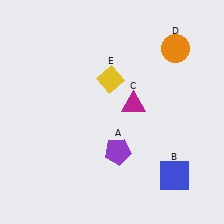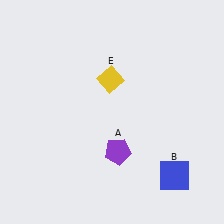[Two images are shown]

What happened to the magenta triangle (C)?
The magenta triangle (C) was removed in Image 2. It was in the top-right area of Image 1.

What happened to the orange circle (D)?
The orange circle (D) was removed in Image 2. It was in the top-right area of Image 1.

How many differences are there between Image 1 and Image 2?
There are 2 differences between the two images.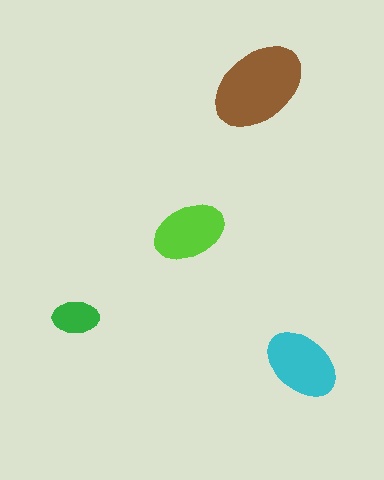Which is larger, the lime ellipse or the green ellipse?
The lime one.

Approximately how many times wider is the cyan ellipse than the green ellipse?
About 1.5 times wider.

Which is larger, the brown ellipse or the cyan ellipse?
The brown one.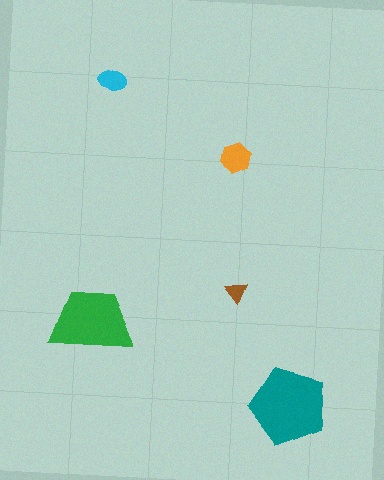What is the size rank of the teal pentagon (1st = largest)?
1st.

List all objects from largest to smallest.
The teal pentagon, the green trapezoid, the orange hexagon, the cyan ellipse, the brown triangle.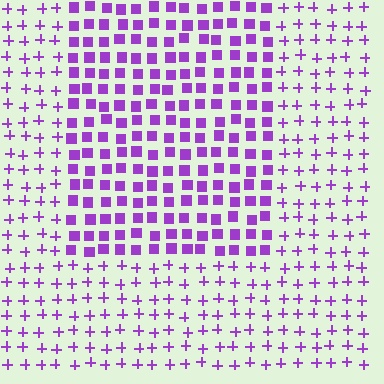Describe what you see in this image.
The image is filled with small purple elements arranged in a uniform grid. A rectangle-shaped region contains squares, while the surrounding area contains plus signs. The boundary is defined purely by the change in element shape.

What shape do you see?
I see a rectangle.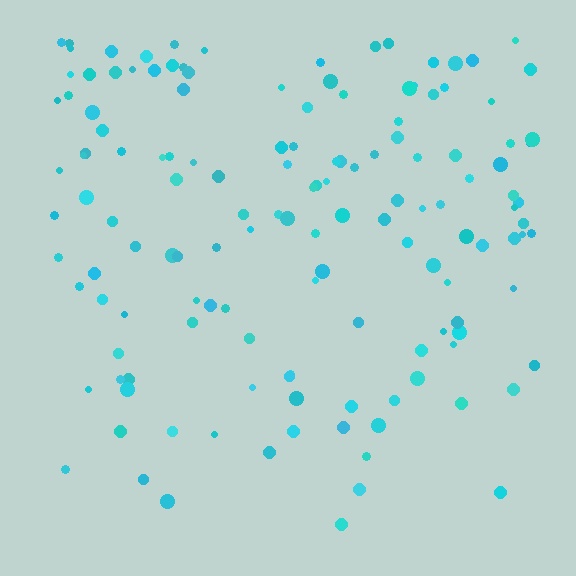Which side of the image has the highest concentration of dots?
The top.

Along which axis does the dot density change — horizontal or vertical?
Vertical.